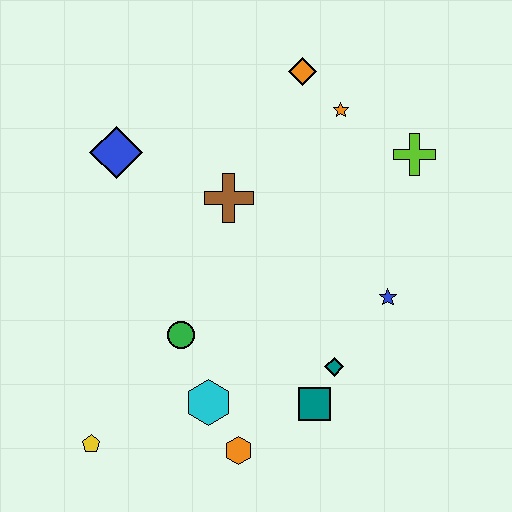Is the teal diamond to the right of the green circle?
Yes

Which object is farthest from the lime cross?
The yellow pentagon is farthest from the lime cross.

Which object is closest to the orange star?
The orange diamond is closest to the orange star.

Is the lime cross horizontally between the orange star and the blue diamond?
No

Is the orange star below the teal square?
No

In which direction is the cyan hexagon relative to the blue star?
The cyan hexagon is to the left of the blue star.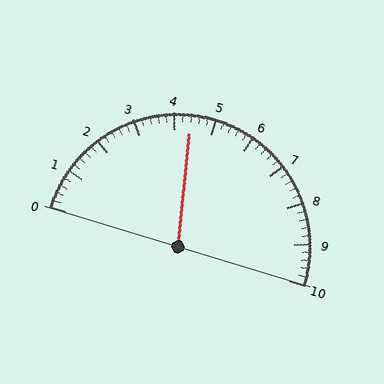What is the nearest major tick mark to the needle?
The nearest major tick mark is 4.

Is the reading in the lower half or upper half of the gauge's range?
The reading is in the lower half of the range (0 to 10).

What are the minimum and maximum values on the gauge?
The gauge ranges from 0 to 10.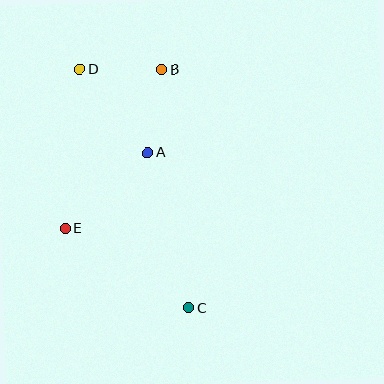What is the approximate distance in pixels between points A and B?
The distance between A and B is approximately 85 pixels.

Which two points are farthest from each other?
Points C and D are farthest from each other.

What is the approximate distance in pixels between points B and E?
The distance between B and E is approximately 186 pixels.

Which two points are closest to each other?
Points B and D are closest to each other.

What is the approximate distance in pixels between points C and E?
The distance between C and E is approximately 147 pixels.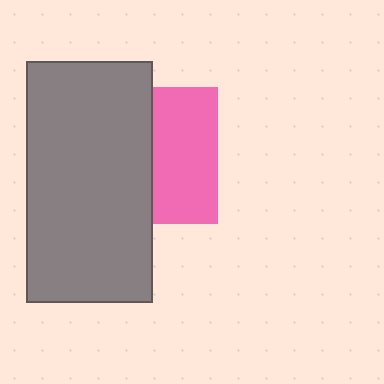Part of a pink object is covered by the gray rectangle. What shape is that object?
It is a square.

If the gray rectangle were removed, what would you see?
You would see the complete pink square.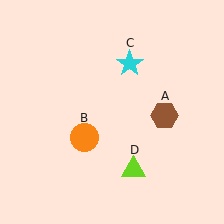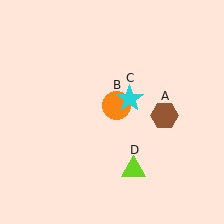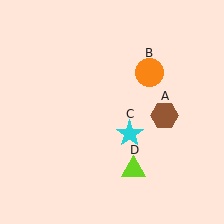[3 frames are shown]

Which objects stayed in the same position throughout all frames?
Brown hexagon (object A) and lime triangle (object D) remained stationary.